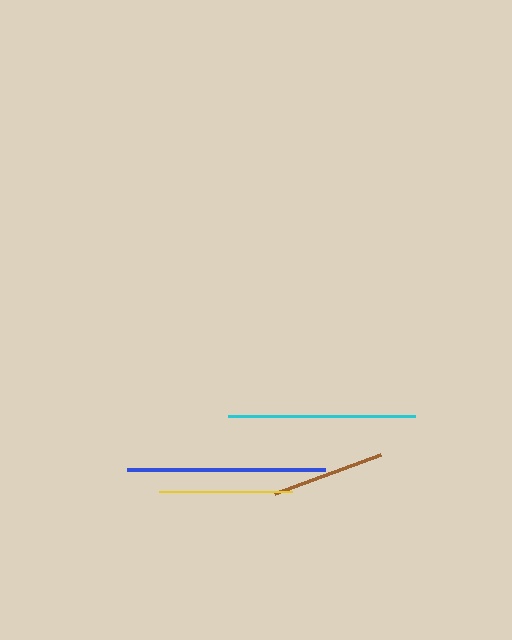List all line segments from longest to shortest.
From longest to shortest: blue, cyan, yellow, brown.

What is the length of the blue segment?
The blue segment is approximately 198 pixels long.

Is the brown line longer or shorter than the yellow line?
The yellow line is longer than the brown line.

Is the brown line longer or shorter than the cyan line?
The cyan line is longer than the brown line.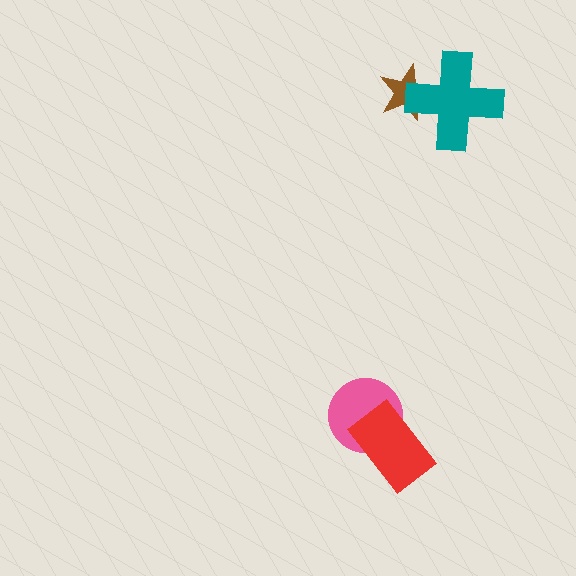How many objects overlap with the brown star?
1 object overlaps with the brown star.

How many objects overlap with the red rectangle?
1 object overlaps with the red rectangle.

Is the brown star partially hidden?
Yes, it is partially covered by another shape.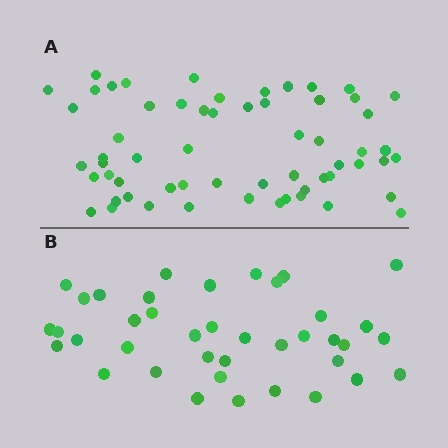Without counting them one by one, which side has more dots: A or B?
Region A (the top region) has more dots.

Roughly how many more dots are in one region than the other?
Region A has approximately 20 more dots than region B.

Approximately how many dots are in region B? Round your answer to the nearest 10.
About 40 dots. (The exact count is 39, which rounds to 40.)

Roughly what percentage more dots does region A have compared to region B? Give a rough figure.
About 55% more.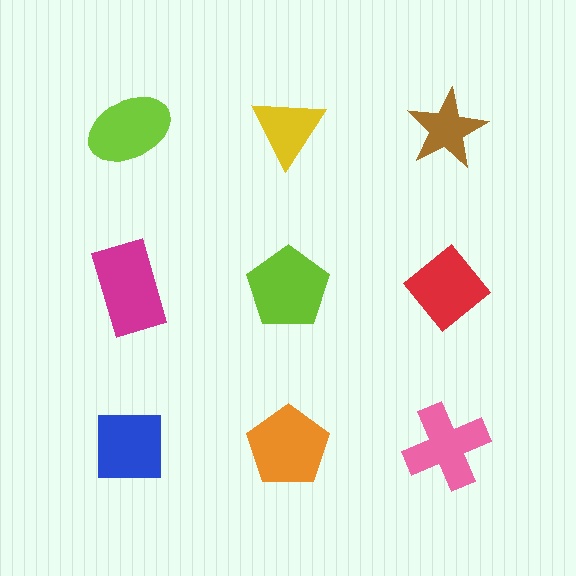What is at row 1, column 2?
A yellow triangle.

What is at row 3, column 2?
An orange pentagon.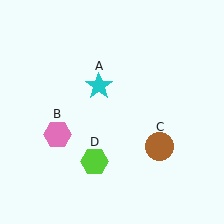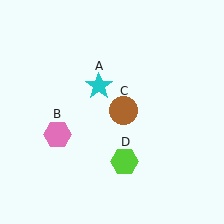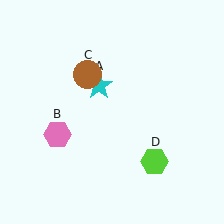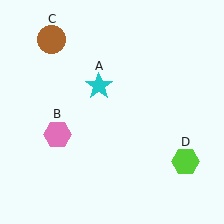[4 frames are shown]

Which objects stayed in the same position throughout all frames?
Cyan star (object A) and pink hexagon (object B) remained stationary.